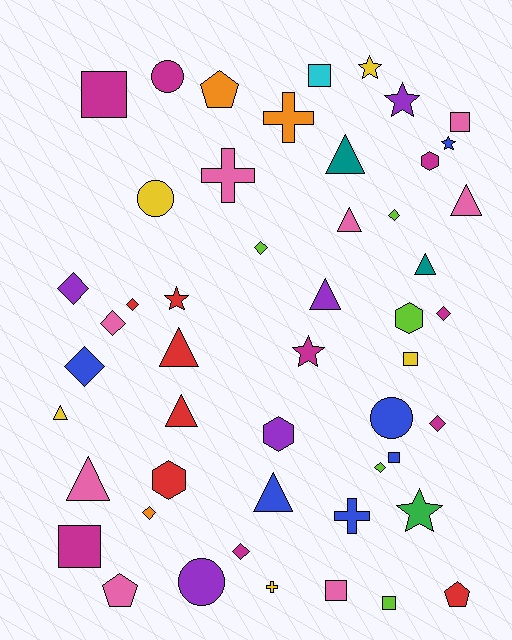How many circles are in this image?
There are 4 circles.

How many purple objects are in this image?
There are 5 purple objects.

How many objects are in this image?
There are 50 objects.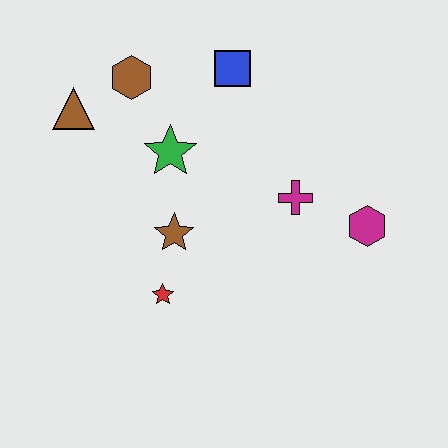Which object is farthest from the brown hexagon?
The magenta hexagon is farthest from the brown hexagon.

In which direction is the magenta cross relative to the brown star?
The magenta cross is to the right of the brown star.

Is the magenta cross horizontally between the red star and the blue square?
No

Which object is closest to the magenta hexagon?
The magenta cross is closest to the magenta hexagon.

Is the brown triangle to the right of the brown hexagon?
No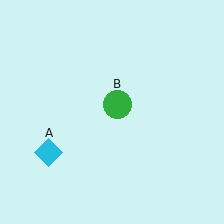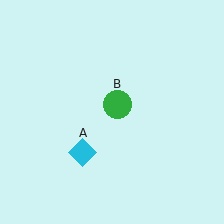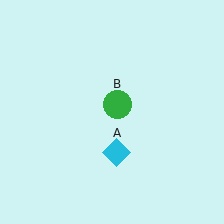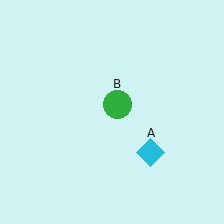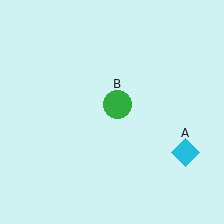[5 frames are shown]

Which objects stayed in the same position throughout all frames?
Green circle (object B) remained stationary.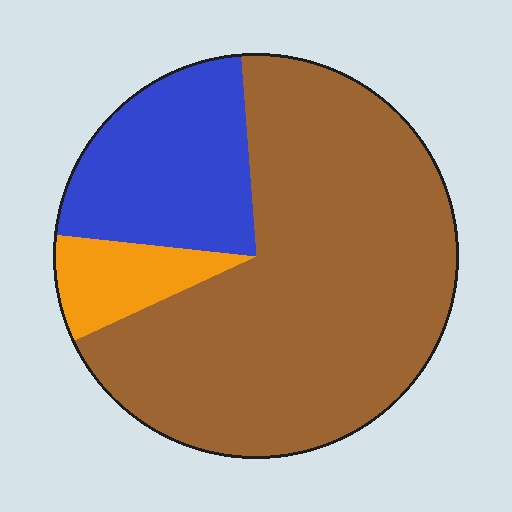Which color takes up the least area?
Orange, at roughly 10%.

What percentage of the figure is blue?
Blue covers 22% of the figure.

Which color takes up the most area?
Brown, at roughly 70%.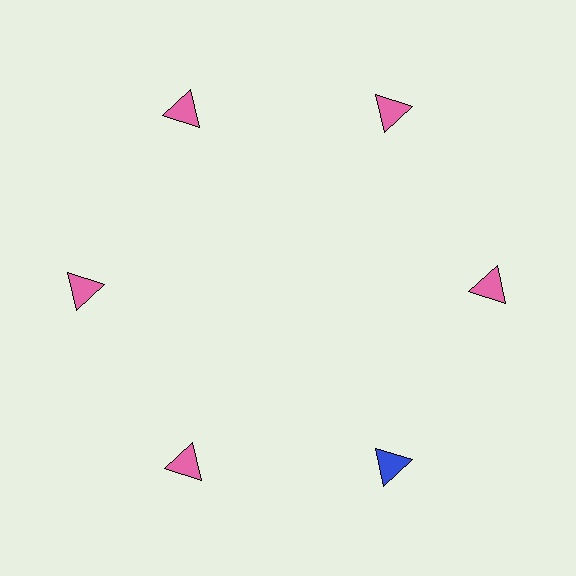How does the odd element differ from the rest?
It has a different color: blue instead of pink.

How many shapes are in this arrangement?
There are 6 shapes arranged in a ring pattern.